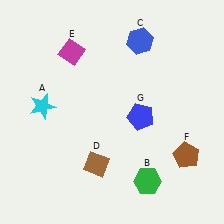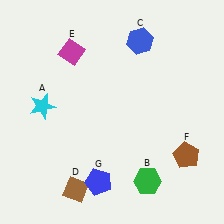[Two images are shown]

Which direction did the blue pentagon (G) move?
The blue pentagon (G) moved down.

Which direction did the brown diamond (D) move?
The brown diamond (D) moved down.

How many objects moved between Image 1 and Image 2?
2 objects moved between the two images.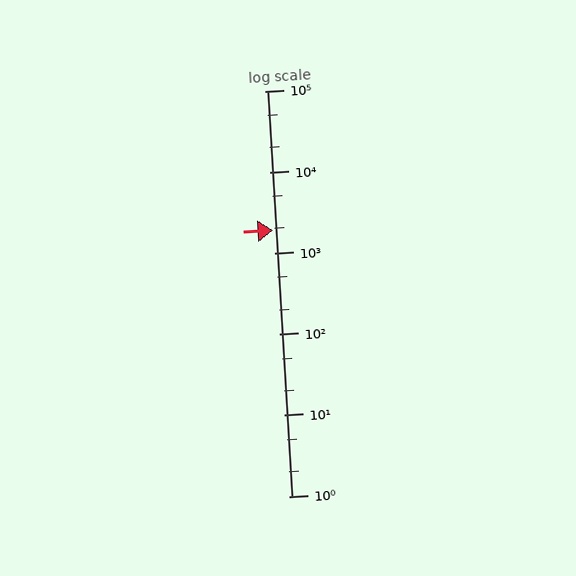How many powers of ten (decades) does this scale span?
The scale spans 5 decades, from 1 to 100000.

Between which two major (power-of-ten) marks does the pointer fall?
The pointer is between 1000 and 10000.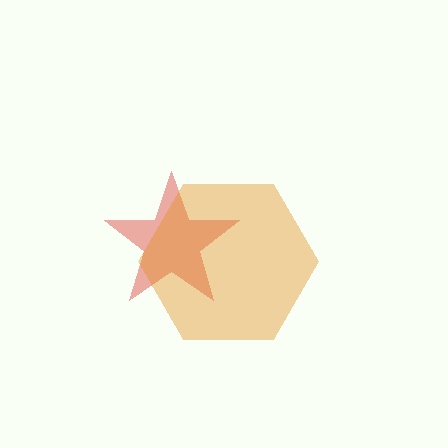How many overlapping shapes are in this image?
There are 2 overlapping shapes in the image.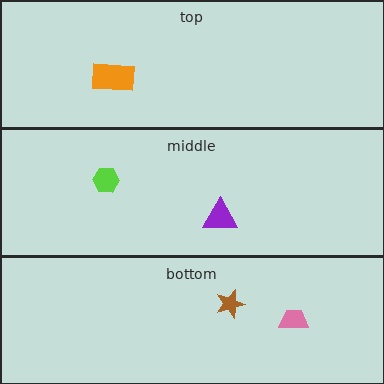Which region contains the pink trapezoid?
The bottom region.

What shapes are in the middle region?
The lime hexagon, the purple triangle.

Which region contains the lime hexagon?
The middle region.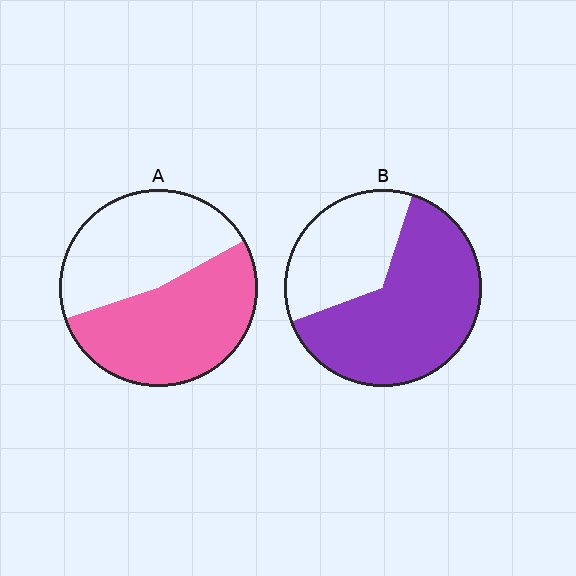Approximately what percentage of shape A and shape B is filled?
A is approximately 55% and B is approximately 65%.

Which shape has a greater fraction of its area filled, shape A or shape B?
Shape B.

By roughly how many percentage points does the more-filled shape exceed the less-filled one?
By roughly 10 percentage points (B over A).